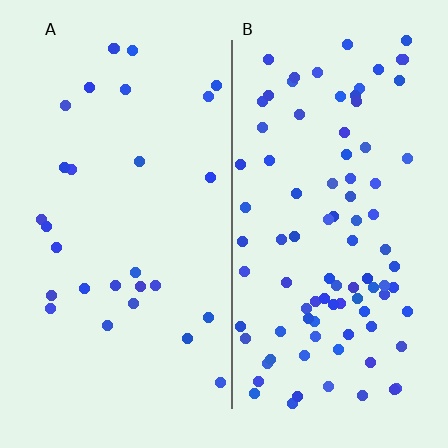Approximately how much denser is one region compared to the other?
Approximately 3.2× — region B over region A.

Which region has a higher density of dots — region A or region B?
B (the right).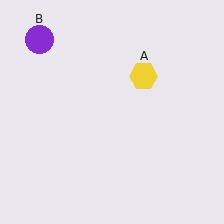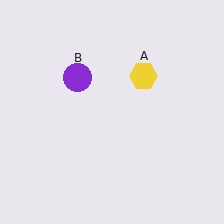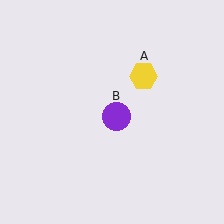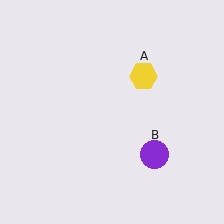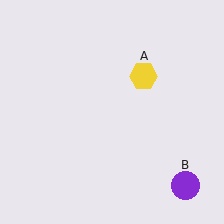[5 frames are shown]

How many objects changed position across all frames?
1 object changed position: purple circle (object B).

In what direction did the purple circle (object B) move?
The purple circle (object B) moved down and to the right.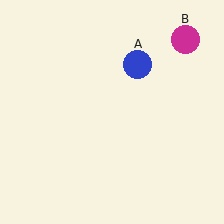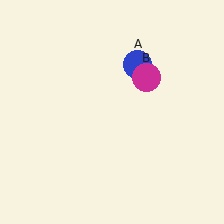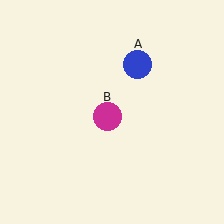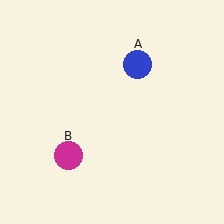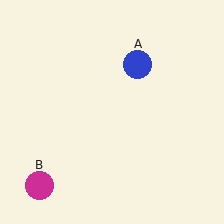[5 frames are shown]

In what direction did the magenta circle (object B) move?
The magenta circle (object B) moved down and to the left.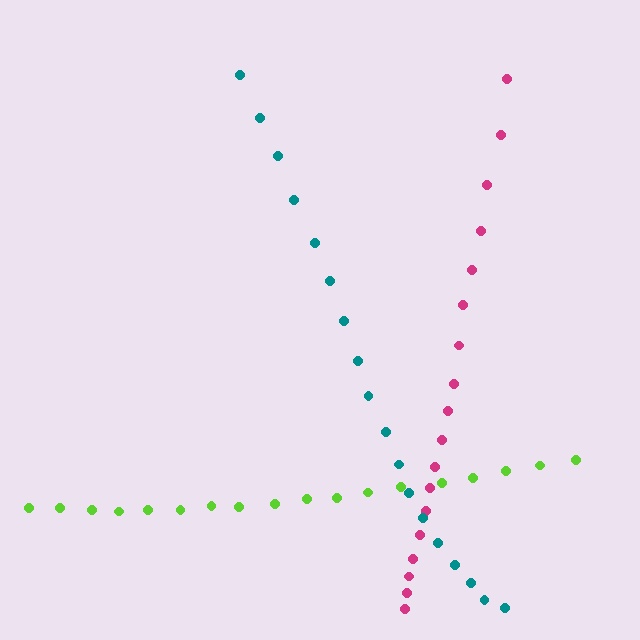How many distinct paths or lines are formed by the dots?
There are 3 distinct paths.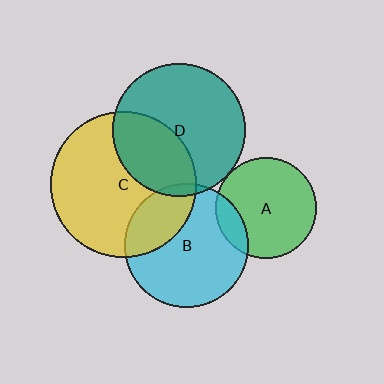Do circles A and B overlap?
Yes.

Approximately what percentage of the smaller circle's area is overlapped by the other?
Approximately 15%.